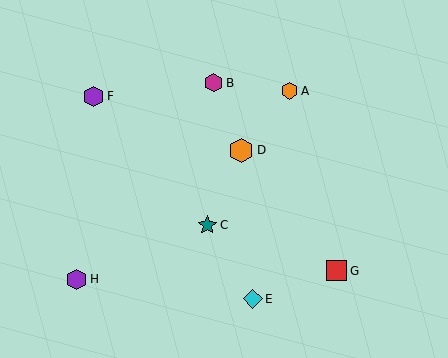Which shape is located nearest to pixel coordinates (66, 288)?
The purple hexagon (labeled H) at (76, 279) is nearest to that location.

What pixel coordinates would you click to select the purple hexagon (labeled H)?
Click at (76, 279) to select the purple hexagon H.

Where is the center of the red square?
The center of the red square is at (336, 271).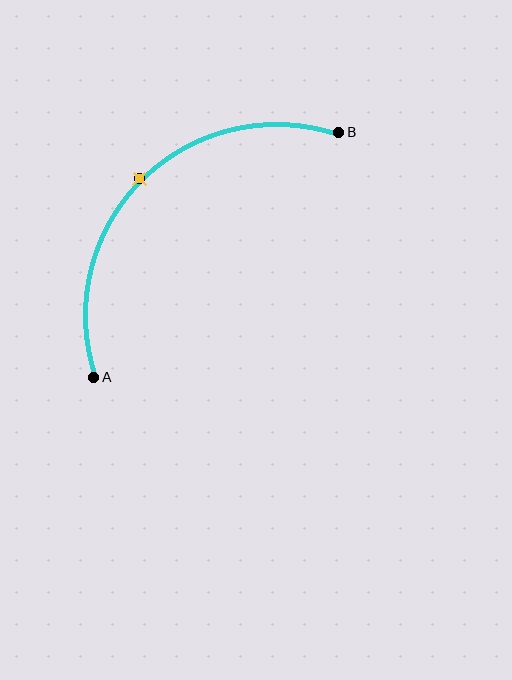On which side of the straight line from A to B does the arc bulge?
The arc bulges above and to the left of the straight line connecting A and B.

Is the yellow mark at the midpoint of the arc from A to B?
Yes. The yellow mark lies on the arc at equal arc-length from both A and B — it is the arc midpoint.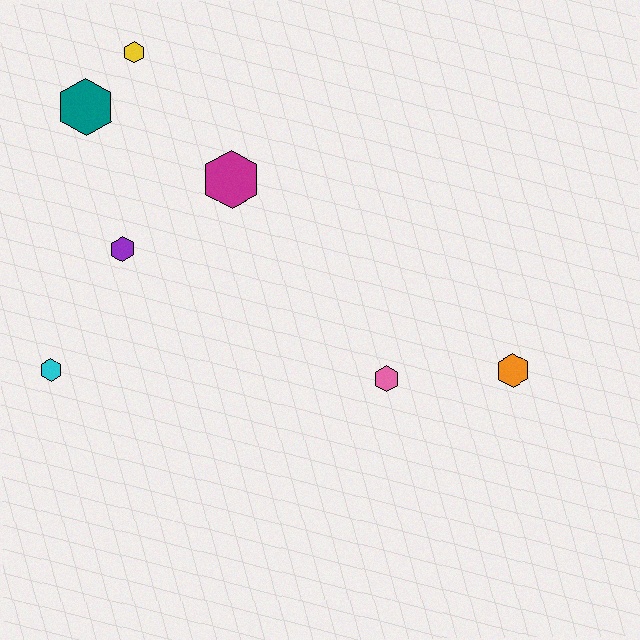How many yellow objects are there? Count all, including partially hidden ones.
There is 1 yellow object.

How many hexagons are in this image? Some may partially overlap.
There are 7 hexagons.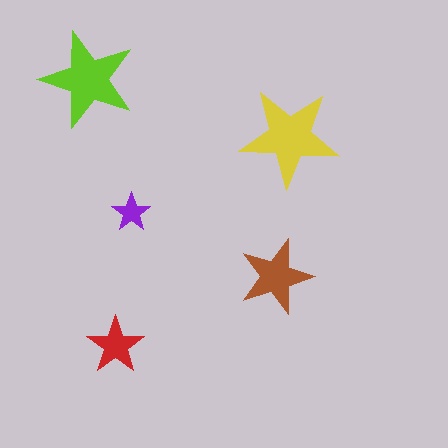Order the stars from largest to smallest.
the yellow one, the lime one, the brown one, the red one, the purple one.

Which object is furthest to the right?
The yellow star is rightmost.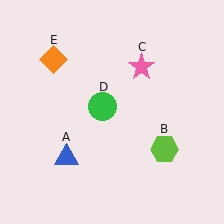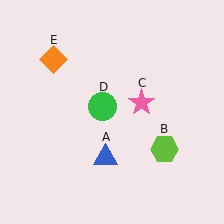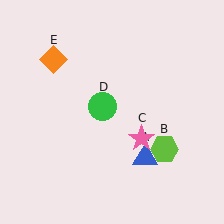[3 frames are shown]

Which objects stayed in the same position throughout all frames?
Lime hexagon (object B) and green circle (object D) and orange diamond (object E) remained stationary.